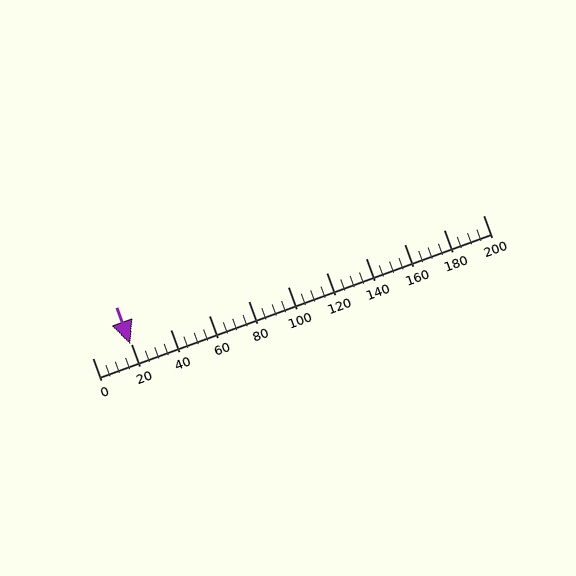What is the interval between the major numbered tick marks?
The major tick marks are spaced 20 units apart.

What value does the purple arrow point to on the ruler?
The purple arrow points to approximately 20.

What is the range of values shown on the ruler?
The ruler shows values from 0 to 200.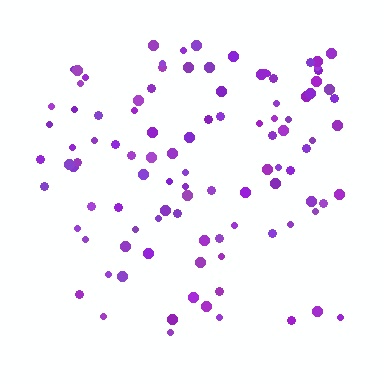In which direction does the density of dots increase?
From bottom to top, with the top side densest.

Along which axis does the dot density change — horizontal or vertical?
Vertical.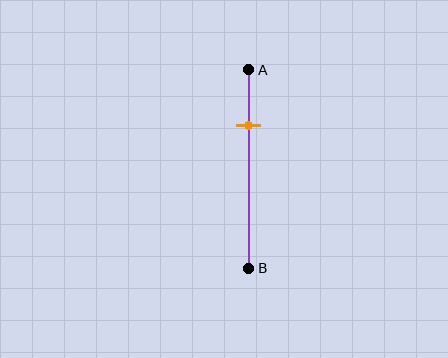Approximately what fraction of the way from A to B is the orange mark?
The orange mark is approximately 30% of the way from A to B.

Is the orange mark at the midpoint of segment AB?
No, the mark is at about 30% from A, not at the 50% midpoint.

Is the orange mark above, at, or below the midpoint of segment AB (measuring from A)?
The orange mark is above the midpoint of segment AB.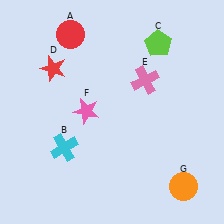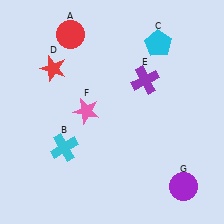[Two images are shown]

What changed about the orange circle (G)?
In Image 1, G is orange. In Image 2, it changed to purple.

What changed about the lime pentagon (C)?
In Image 1, C is lime. In Image 2, it changed to cyan.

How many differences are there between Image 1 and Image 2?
There are 3 differences between the two images.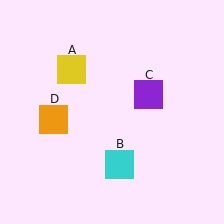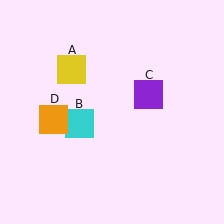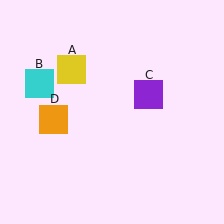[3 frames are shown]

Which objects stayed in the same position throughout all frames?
Yellow square (object A) and purple square (object C) and orange square (object D) remained stationary.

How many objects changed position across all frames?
1 object changed position: cyan square (object B).